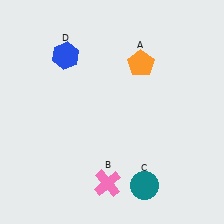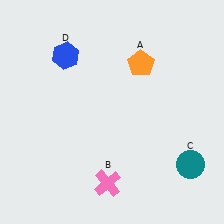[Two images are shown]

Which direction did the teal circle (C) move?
The teal circle (C) moved right.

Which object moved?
The teal circle (C) moved right.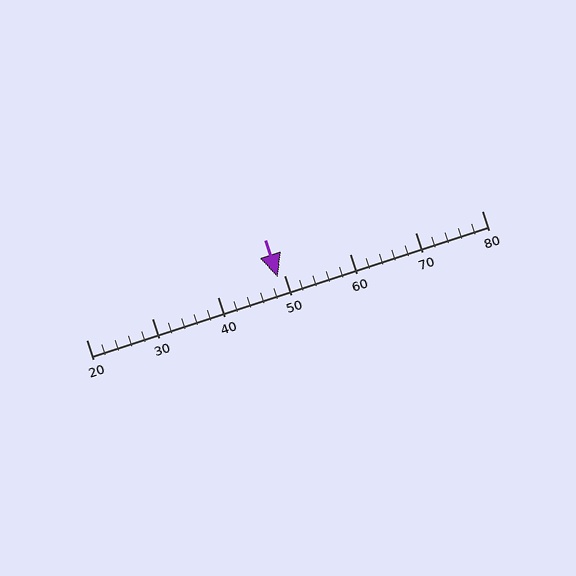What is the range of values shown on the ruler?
The ruler shows values from 20 to 80.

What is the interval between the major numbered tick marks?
The major tick marks are spaced 10 units apart.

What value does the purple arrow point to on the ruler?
The purple arrow points to approximately 49.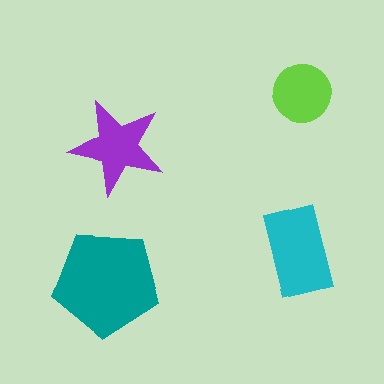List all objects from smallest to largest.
The lime circle, the purple star, the cyan rectangle, the teal pentagon.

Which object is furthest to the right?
The lime circle is rightmost.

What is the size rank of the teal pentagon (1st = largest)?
1st.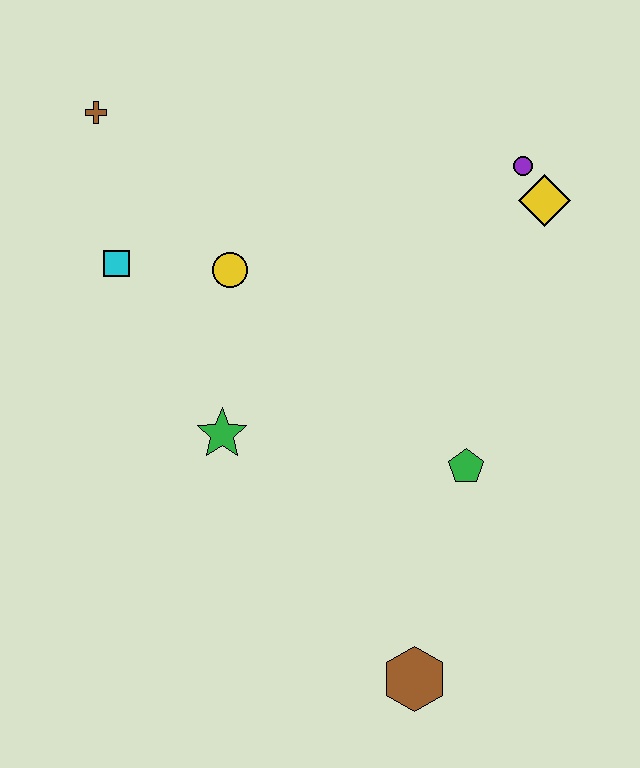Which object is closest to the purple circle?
The yellow diamond is closest to the purple circle.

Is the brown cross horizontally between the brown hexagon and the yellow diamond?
No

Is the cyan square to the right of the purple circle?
No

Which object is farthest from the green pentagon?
The brown cross is farthest from the green pentagon.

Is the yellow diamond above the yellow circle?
Yes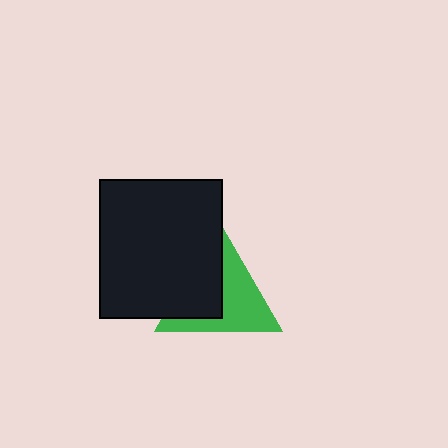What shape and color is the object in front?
The object in front is a black rectangle.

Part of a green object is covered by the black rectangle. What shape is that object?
It is a triangle.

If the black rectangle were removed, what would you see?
You would see the complete green triangle.